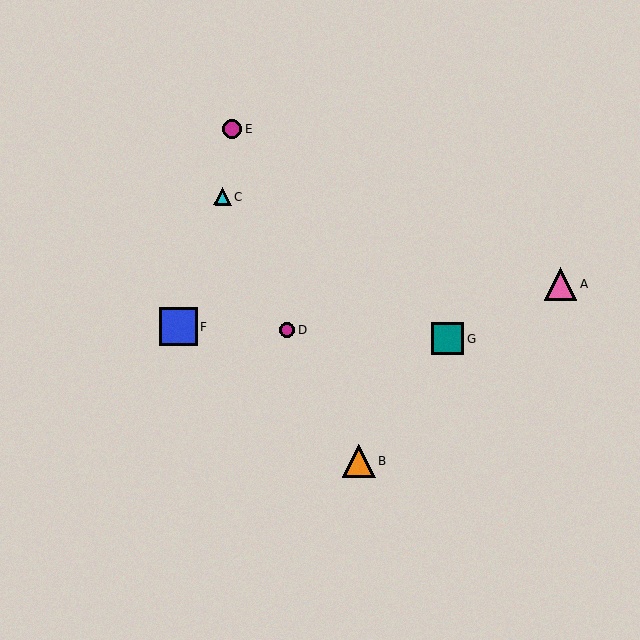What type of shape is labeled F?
Shape F is a blue square.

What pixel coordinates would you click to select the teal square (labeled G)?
Click at (448, 339) to select the teal square G.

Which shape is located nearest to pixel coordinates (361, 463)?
The orange triangle (labeled B) at (359, 461) is nearest to that location.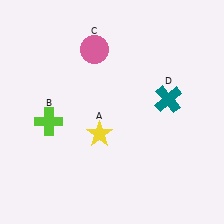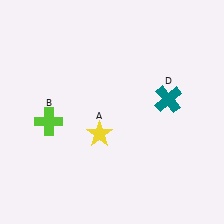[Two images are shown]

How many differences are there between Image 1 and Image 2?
There is 1 difference between the two images.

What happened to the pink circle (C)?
The pink circle (C) was removed in Image 2. It was in the top-left area of Image 1.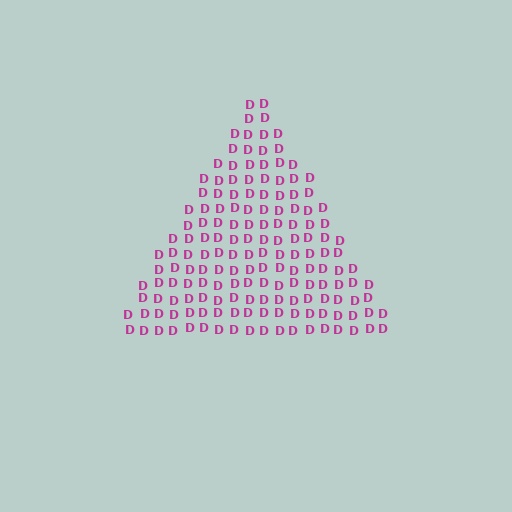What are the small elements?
The small elements are letter D's.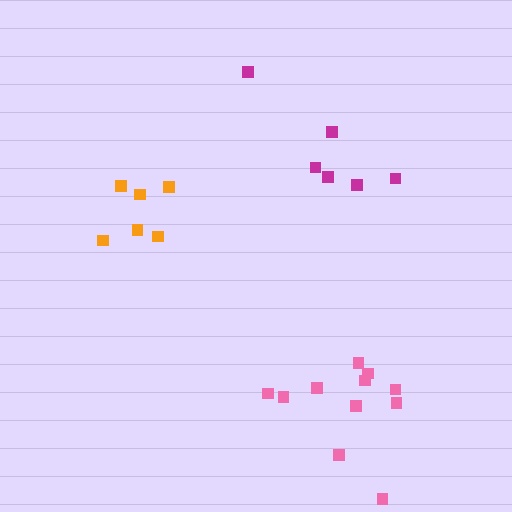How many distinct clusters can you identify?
There are 3 distinct clusters.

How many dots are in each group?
Group 1: 6 dots, Group 2: 6 dots, Group 3: 11 dots (23 total).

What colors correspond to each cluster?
The clusters are colored: magenta, orange, pink.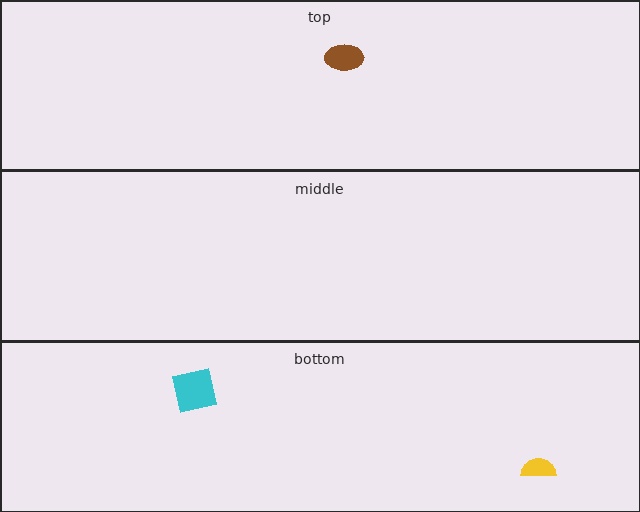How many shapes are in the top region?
1.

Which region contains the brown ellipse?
The top region.